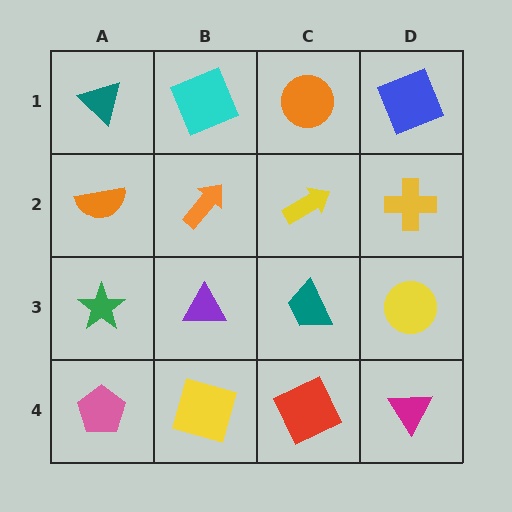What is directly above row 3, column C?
A yellow arrow.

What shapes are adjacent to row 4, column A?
A green star (row 3, column A), a yellow square (row 4, column B).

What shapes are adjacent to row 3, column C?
A yellow arrow (row 2, column C), a red square (row 4, column C), a purple triangle (row 3, column B), a yellow circle (row 3, column D).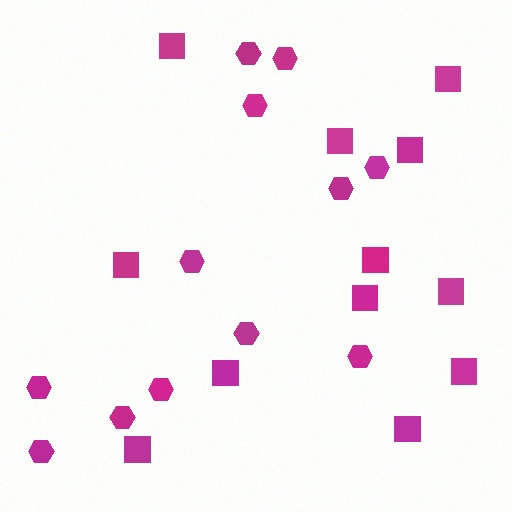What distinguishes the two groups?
There are 2 groups: one group of hexagons (12) and one group of squares (12).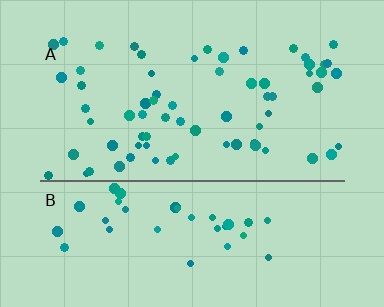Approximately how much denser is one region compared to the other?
Approximately 1.6× — region A over region B.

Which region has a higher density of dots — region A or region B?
A (the top).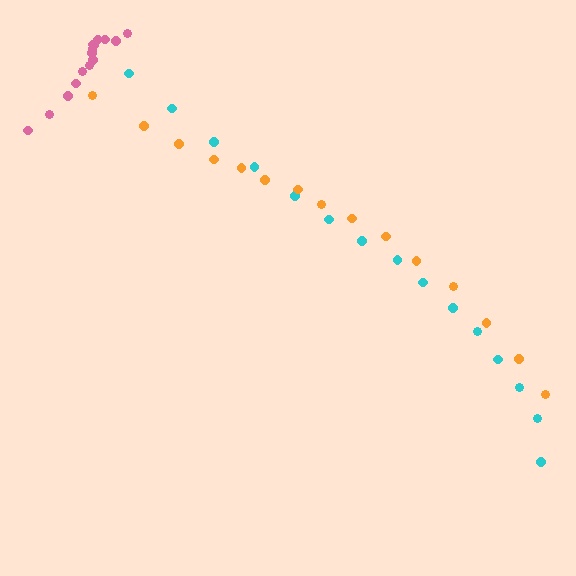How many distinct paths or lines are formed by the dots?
There are 3 distinct paths.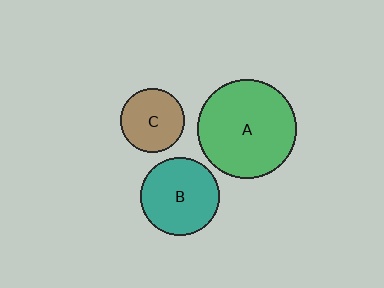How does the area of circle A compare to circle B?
Approximately 1.6 times.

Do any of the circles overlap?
No, none of the circles overlap.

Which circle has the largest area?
Circle A (green).